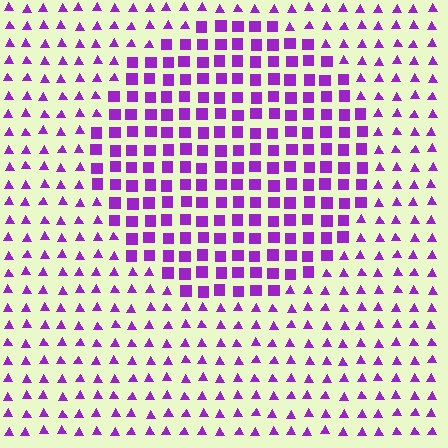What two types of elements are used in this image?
The image uses squares inside the circle region and triangles outside it.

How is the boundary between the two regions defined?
The boundary is defined by a change in element shape: squares inside vs. triangles outside. All elements share the same color and spacing.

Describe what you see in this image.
The image is filled with small purple elements arranged in a uniform grid. A circle-shaped region contains squares, while the surrounding area contains triangles. The boundary is defined purely by the change in element shape.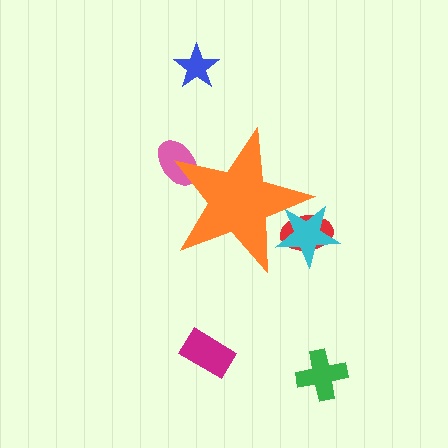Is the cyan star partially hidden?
Yes, the cyan star is partially hidden behind the orange star.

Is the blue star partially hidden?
No, the blue star is fully visible.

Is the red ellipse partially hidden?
Yes, the red ellipse is partially hidden behind the orange star.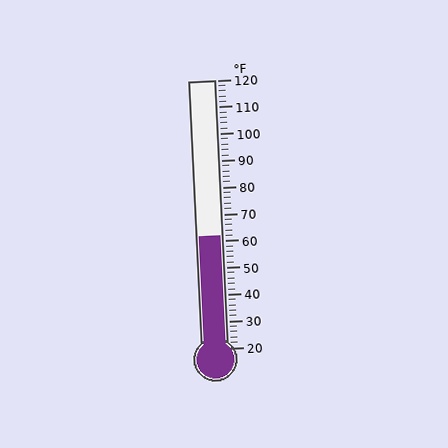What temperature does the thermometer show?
The thermometer shows approximately 62°F.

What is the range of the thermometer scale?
The thermometer scale ranges from 20°F to 120°F.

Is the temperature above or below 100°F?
The temperature is below 100°F.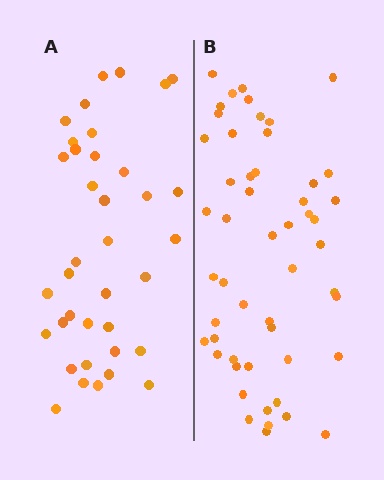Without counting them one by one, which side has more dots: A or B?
Region B (the right region) has more dots.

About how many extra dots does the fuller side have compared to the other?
Region B has approximately 15 more dots than region A.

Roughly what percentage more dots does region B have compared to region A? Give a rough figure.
About 40% more.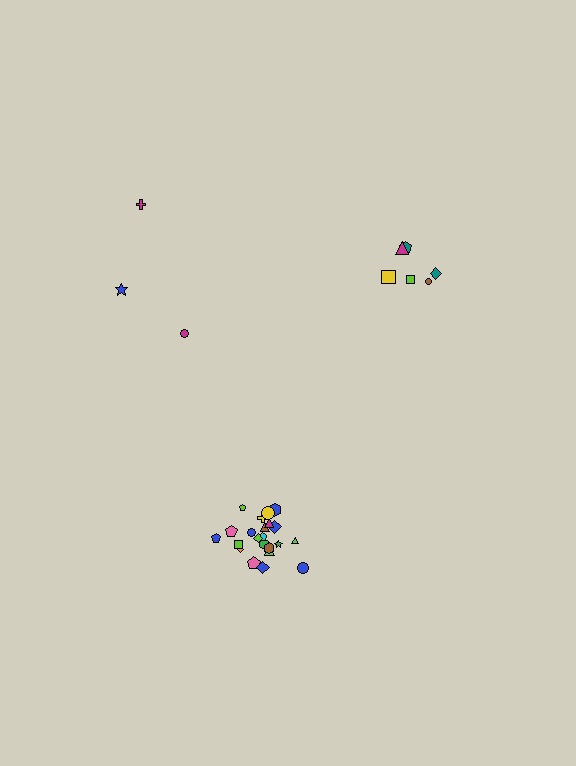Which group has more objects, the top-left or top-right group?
The top-right group.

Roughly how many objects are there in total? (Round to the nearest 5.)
Roughly 30 objects in total.